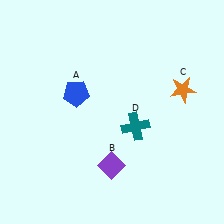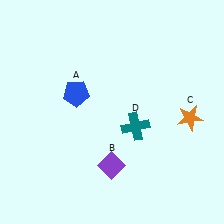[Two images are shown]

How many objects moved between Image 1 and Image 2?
1 object moved between the two images.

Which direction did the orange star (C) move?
The orange star (C) moved down.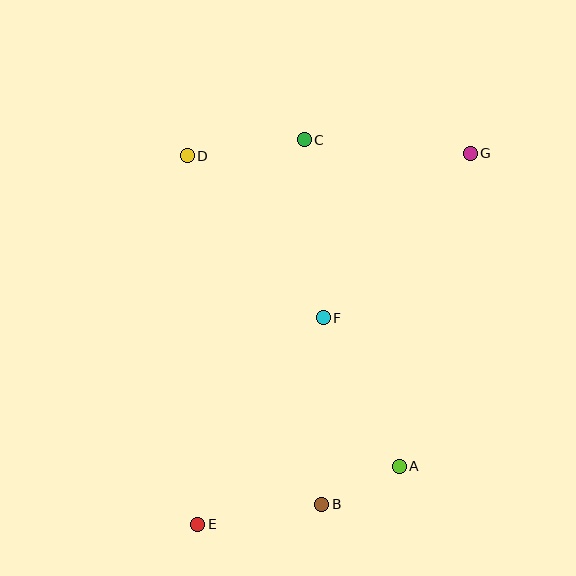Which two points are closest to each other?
Points A and B are closest to each other.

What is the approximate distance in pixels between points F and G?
The distance between F and G is approximately 221 pixels.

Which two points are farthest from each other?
Points E and G are farthest from each other.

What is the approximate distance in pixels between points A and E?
The distance between A and E is approximately 209 pixels.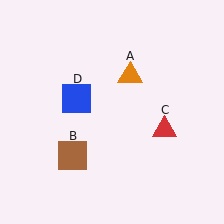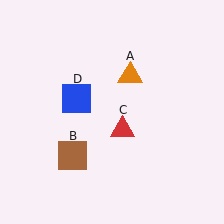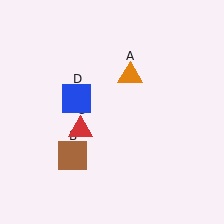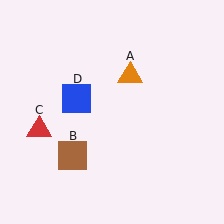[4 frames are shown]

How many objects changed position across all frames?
1 object changed position: red triangle (object C).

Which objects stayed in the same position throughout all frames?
Orange triangle (object A) and brown square (object B) and blue square (object D) remained stationary.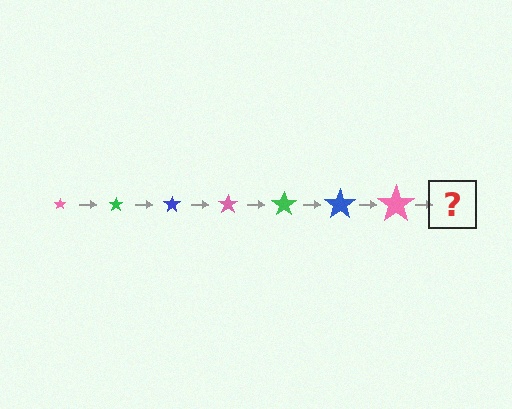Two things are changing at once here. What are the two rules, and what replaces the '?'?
The two rules are that the star grows larger each step and the color cycles through pink, green, and blue. The '?' should be a green star, larger than the previous one.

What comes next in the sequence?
The next element should be a green star, larger than the previous one.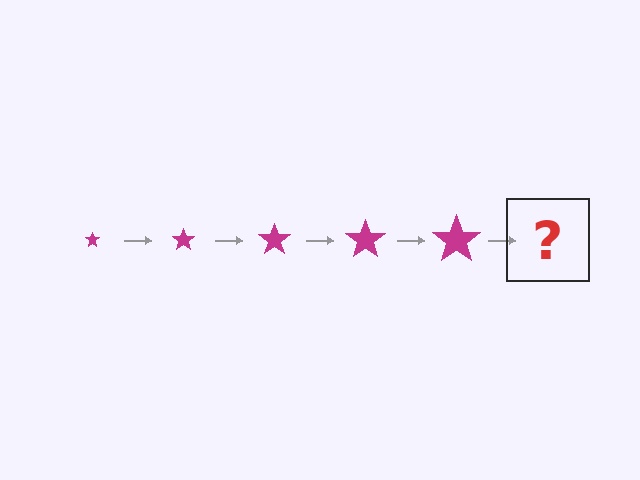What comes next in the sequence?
The next element should be a magenta star, larger than the previous one.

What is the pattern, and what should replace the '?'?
The pattern is that the star gets progressively larger each step. The '?' should be a magenta star, larger than the previous one.